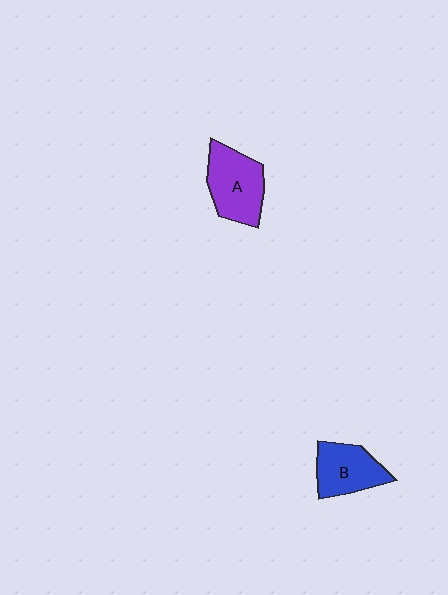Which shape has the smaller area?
Shape B (blue).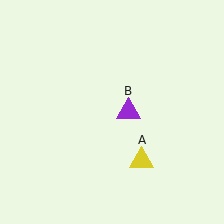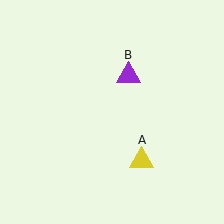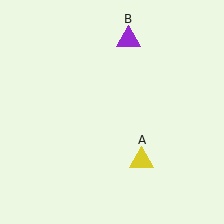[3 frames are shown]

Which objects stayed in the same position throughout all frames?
Yellow triangle (object A) remained stationary.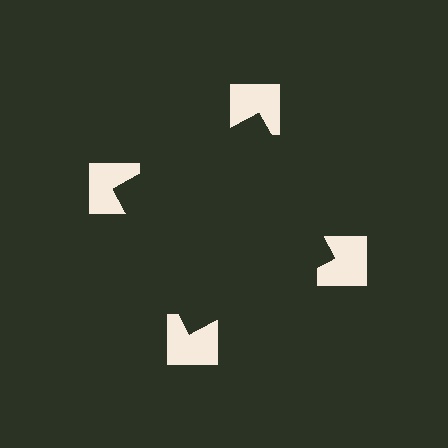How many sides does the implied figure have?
4 sides.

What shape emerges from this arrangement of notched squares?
An illusory square — its edges are inferred from the aligned wedge cuts in the notched squares, not physically drawn.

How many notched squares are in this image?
There are 4 — one at each vertex of the illusory square.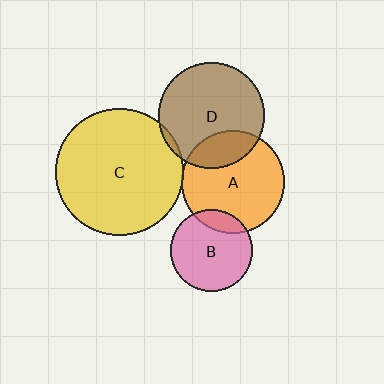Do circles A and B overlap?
Yes.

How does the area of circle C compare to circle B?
Approximately 2.4 times.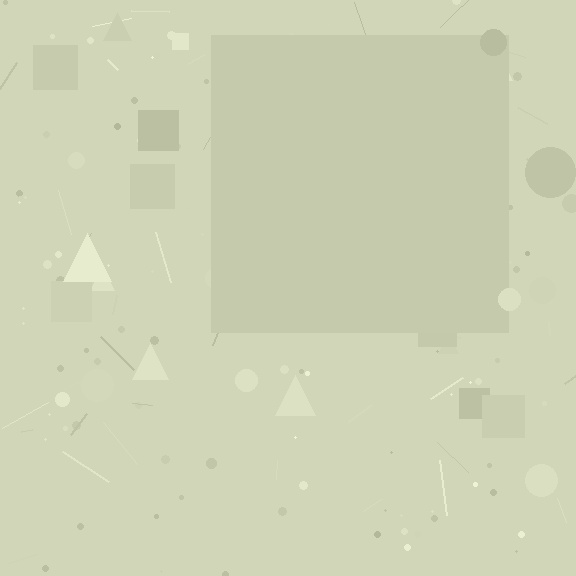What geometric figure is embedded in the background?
A square is embedded in the background.